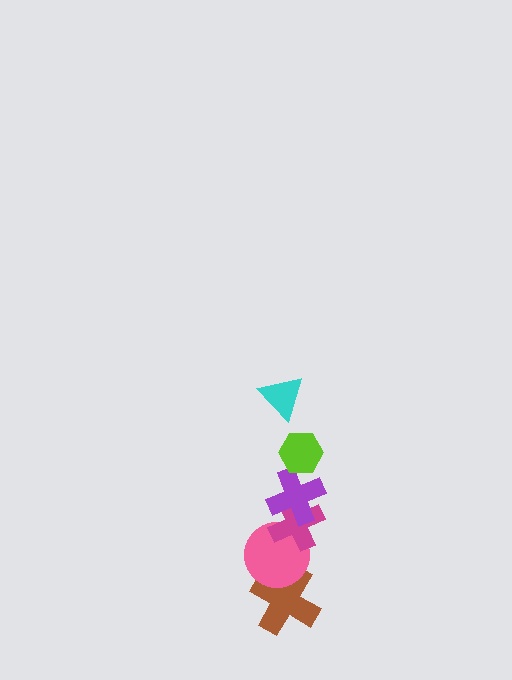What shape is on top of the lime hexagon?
The cyan triangle is on top of the lime hexagon.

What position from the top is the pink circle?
The pink circle is 5th from the top.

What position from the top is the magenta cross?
The magenta cross is 4th from the top.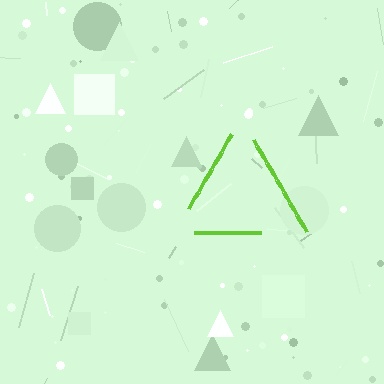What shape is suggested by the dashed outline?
The dashed outline suggests a triangle.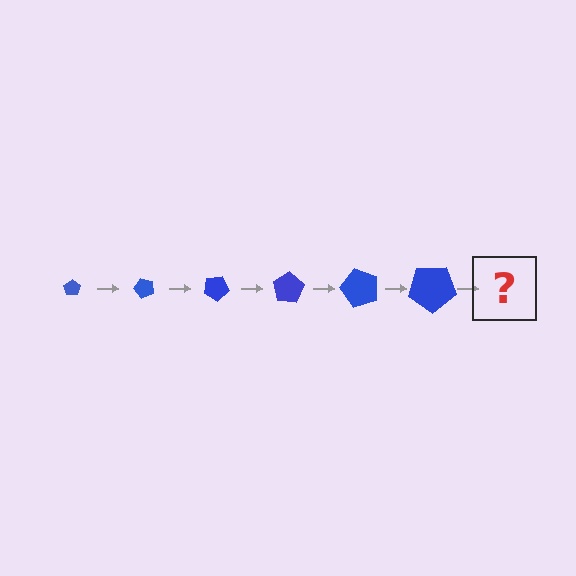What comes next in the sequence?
The next element should be a pentagon, larger than the previous one and rotated 300 degrees from the start.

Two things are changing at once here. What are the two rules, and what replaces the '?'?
The two rules are that the pentagon grows larger each step and it rotates 50 degrees each step. The '?' should be a pentagon, larger than the previous one and rotated 300 degrees from the start.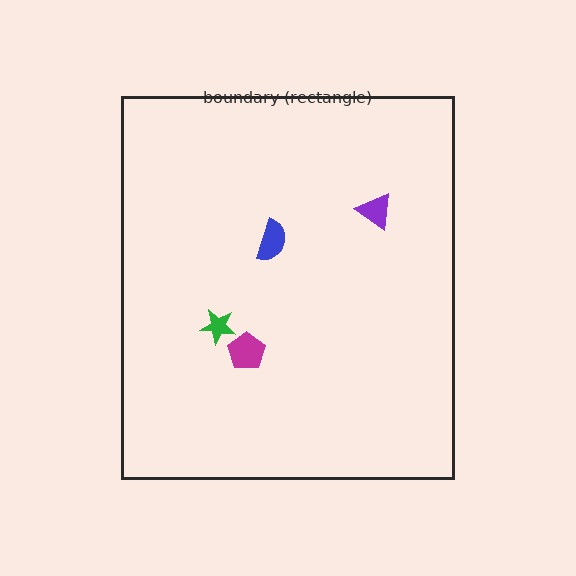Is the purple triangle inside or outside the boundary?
Inside.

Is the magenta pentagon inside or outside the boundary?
Inside.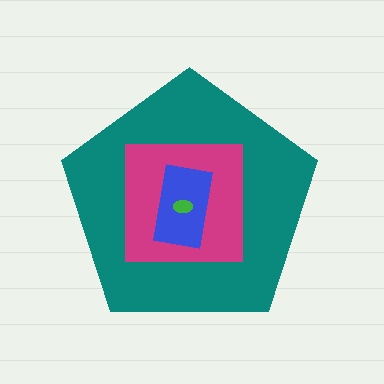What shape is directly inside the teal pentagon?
The magenta square.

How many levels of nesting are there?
4.